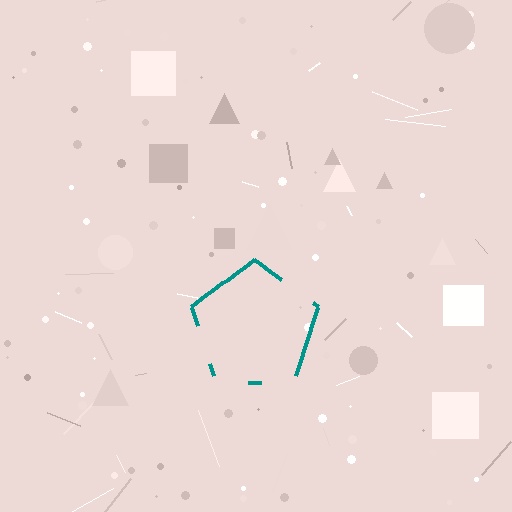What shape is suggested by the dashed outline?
The dashed outline suggests a pentagon.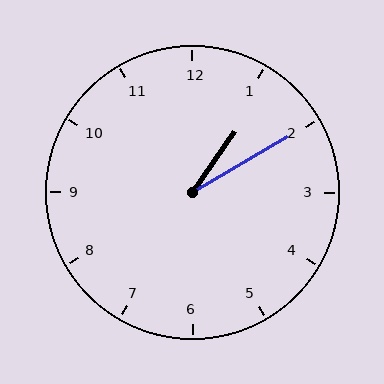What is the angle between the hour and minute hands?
Approximately 25 degrees.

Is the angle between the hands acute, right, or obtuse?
It is acute.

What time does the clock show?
1:10.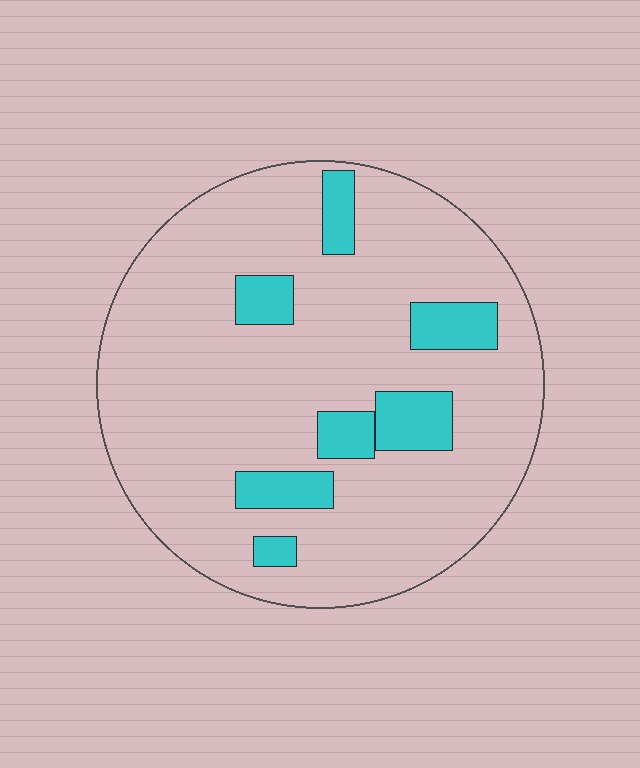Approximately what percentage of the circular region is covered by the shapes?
Approximately 15%.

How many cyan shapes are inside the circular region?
7.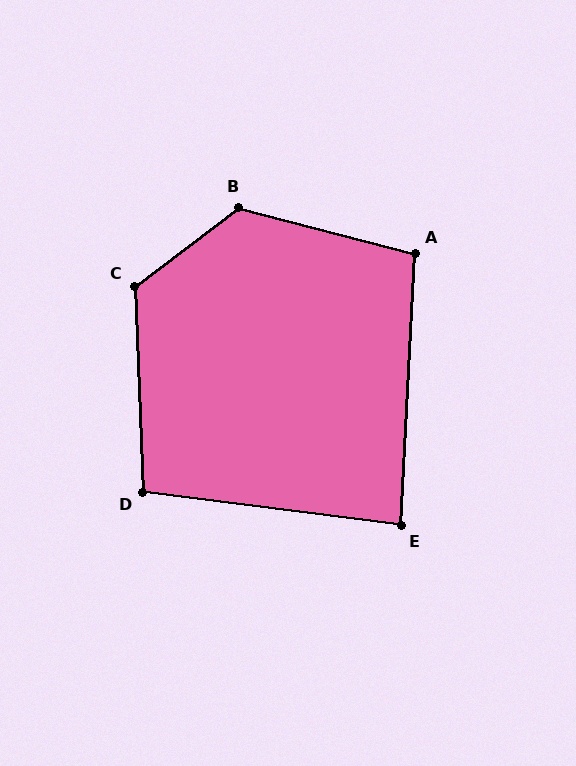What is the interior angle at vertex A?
Approximately 101 degrees (obtuse).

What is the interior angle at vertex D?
Approximately 100 degrees (obtuse).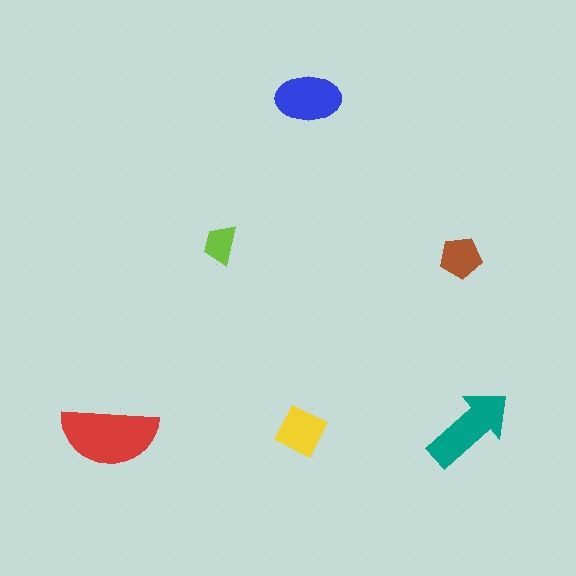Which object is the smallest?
The lime trapezoid.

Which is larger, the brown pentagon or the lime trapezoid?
The brown pentagon.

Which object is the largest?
The red semicircle.